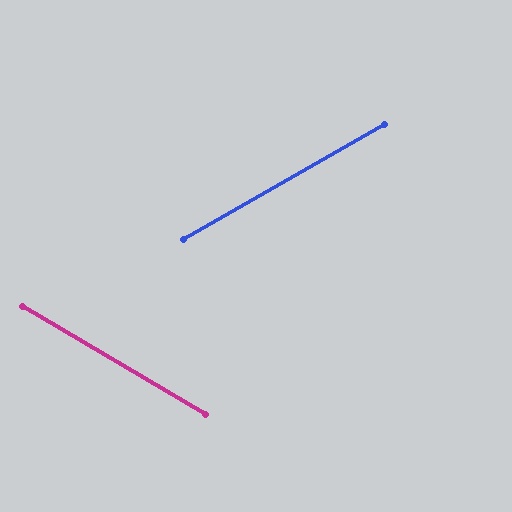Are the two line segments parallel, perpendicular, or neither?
Neither parallel nor perpendicular — they differ by about 60°.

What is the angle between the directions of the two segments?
Approximately 60 degrees.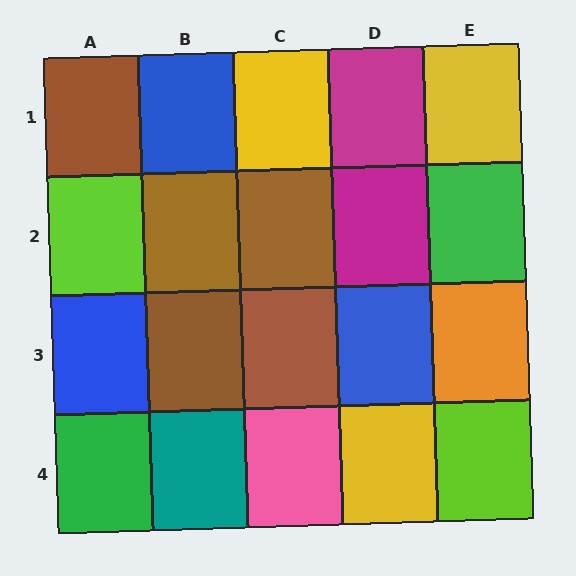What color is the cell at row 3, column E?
Orange.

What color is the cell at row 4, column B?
Teal.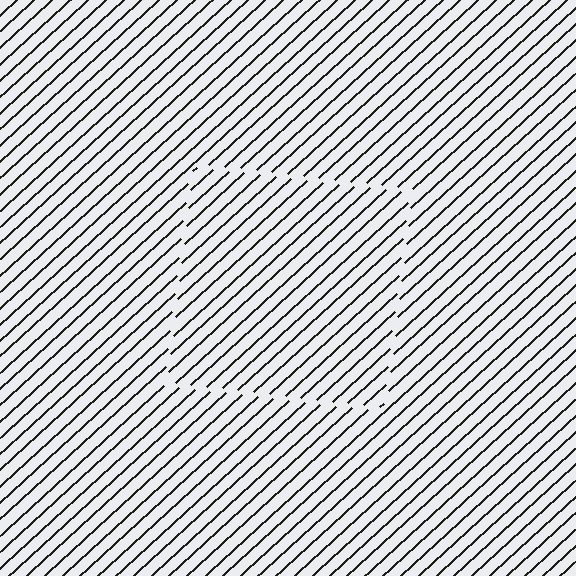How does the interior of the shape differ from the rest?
The interior of the shape contains the same grating, shifted by half a period — the contour is defined by the phase discontinuity where line-ends from the inner and outer gratings abut.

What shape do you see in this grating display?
An illusory square. The interior of the shape contains the same grating, shifted by half a period — the contour is defined by the phase discontinuity where line-ends from the inner and outer gratings abut.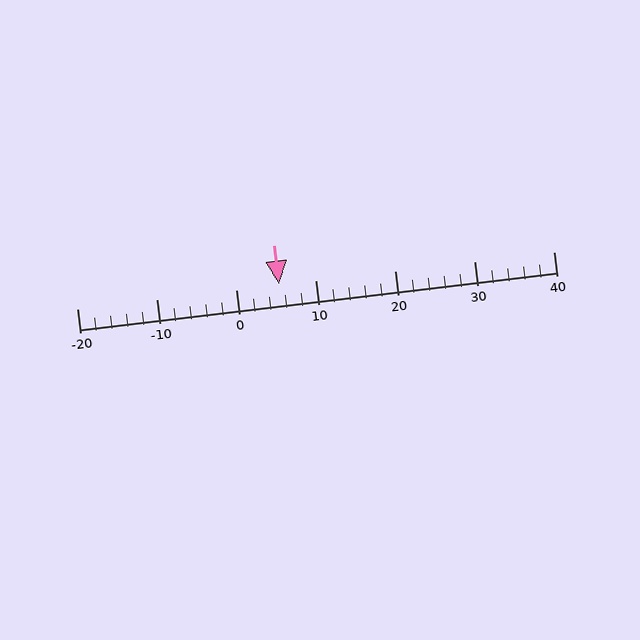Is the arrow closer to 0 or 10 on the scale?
The arrow is closer to 10.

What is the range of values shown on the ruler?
The ruler shows values from -20 to 40.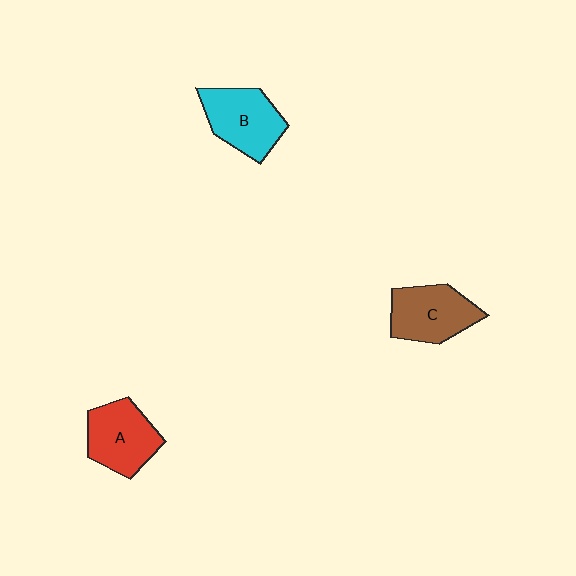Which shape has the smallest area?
Shape A (red).